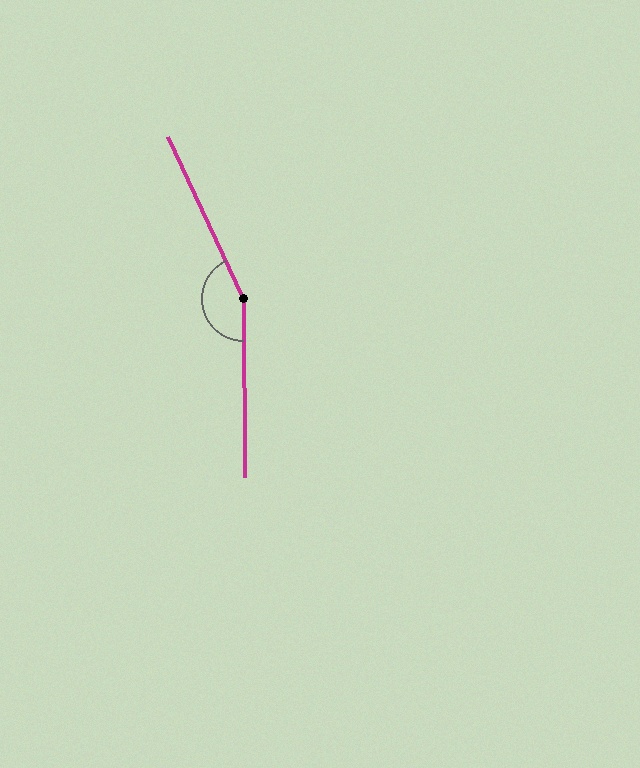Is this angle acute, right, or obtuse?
It is obtuse.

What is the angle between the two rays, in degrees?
Approximately 155 degrees.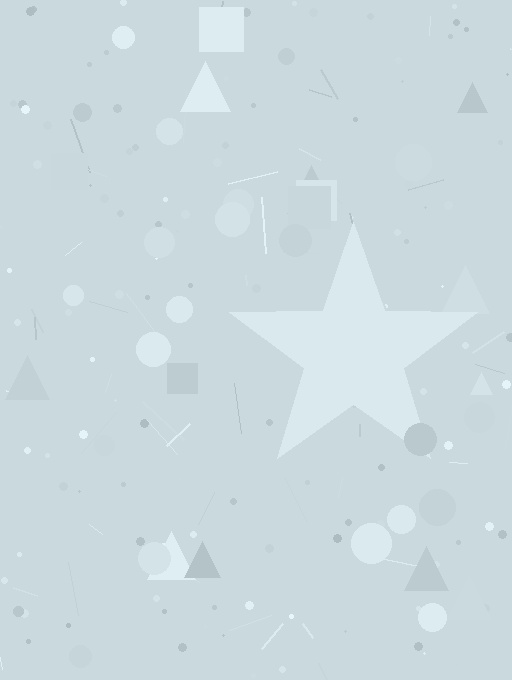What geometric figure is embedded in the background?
A star is embedded in the background.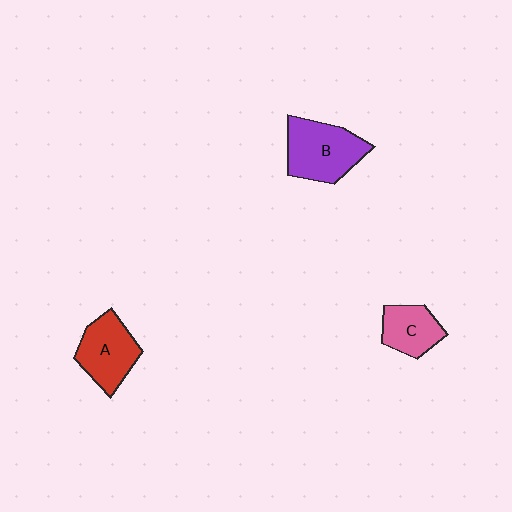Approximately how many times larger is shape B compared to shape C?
Approximately 1.6 times.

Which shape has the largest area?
Shape B (purple).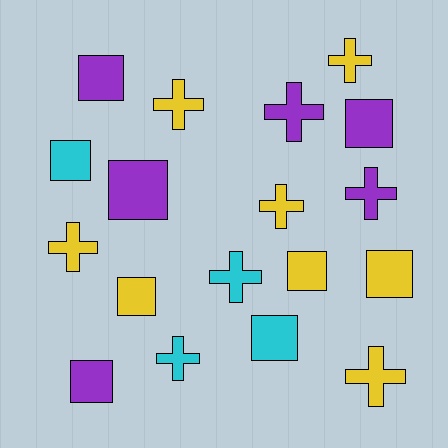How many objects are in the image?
There are 18 objects.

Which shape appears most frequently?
Square, with 9 objects.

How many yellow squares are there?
There are 3 yellow squares.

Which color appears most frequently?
Yellow, with 8 objects.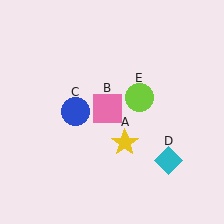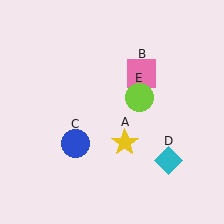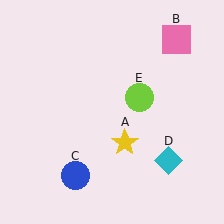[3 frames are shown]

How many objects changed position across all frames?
2 objects changed position: pink square (object B), blue circle (object C).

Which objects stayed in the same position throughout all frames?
Yellow star (object A) and cyan diamond (object D) and lime circle (object E) remained stationary.